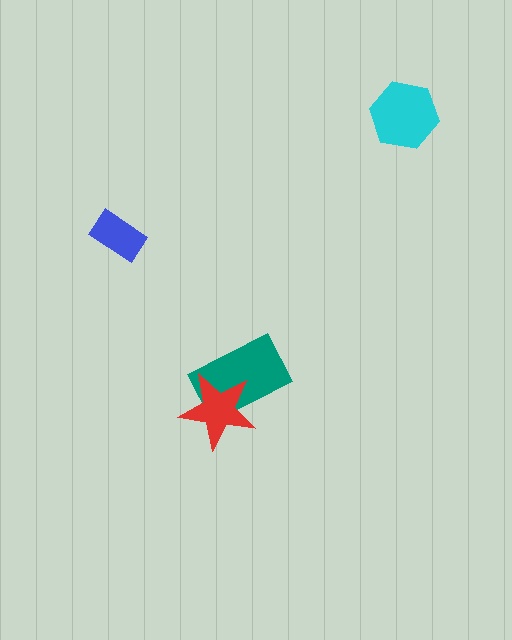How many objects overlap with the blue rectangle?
0 objects overlap with the blue rectangle.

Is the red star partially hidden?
No, no other shape covers it.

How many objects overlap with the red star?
1 object overlaps with the red star.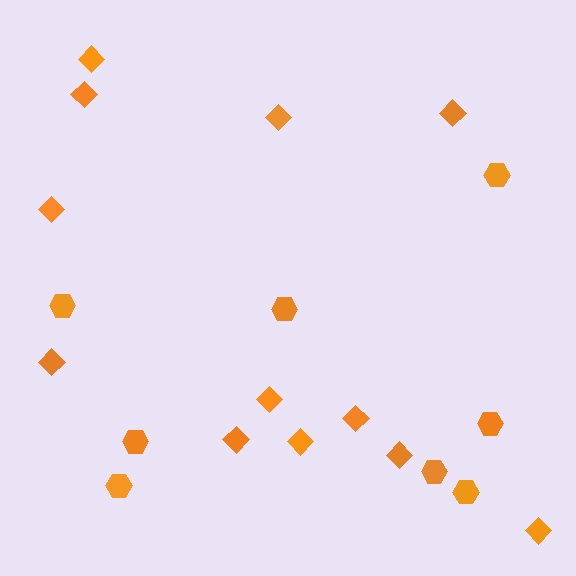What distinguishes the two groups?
There are 2 groups: one group of diamonds (12) and one group of hexagons (8).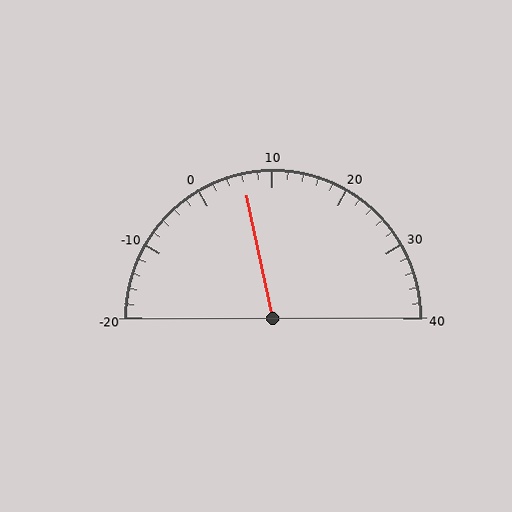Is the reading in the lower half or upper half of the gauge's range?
The reading is in the lower half of the range (-20 to 40).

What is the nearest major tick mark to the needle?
The nearest major tick mark is 10.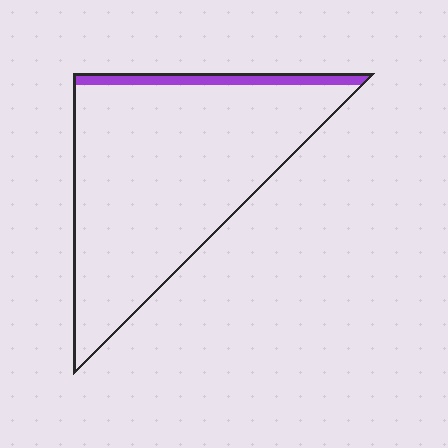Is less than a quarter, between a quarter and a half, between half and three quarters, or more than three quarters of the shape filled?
Less than a quarter.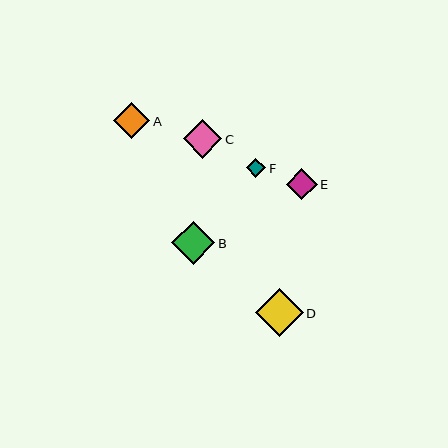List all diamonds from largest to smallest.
From largest to smallest: D, B, C, A, E, F.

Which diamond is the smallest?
Diamond F is the smallest with a size of approximately 19 pixels.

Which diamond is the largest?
Diamond D is the largest with a size of approximately 48 pixels.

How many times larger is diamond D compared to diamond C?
Diamond D is approximately 1.3 times the size of diamond C.